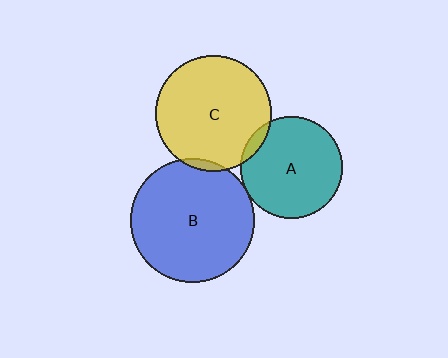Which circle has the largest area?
Circle B (blue).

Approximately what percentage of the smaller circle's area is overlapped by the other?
Approximately 5%.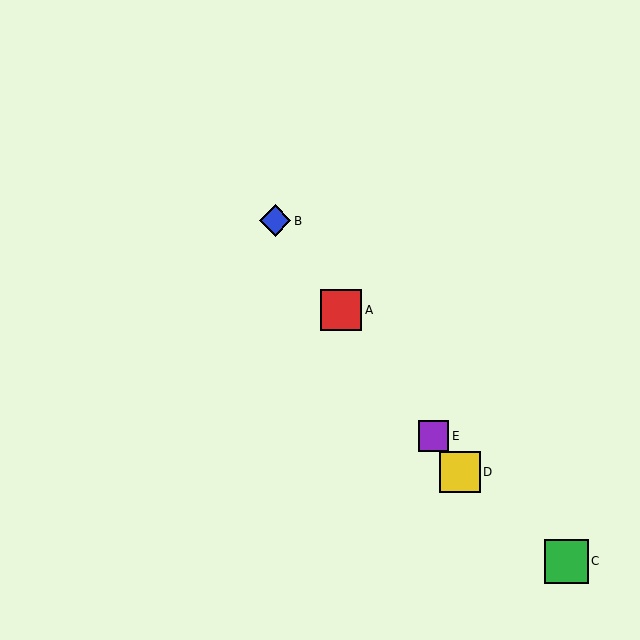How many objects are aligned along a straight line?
4 objects (A, B, D, E) are aligned along a straight line.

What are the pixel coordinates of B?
Object B is at (275, 221).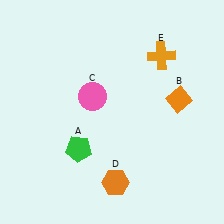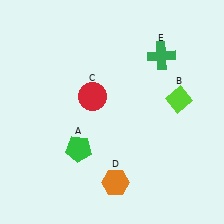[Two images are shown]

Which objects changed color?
B changed from orange to lime. C changed from pink to red. E changed from orange to green.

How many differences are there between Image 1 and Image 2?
There are 3 differences between the two images.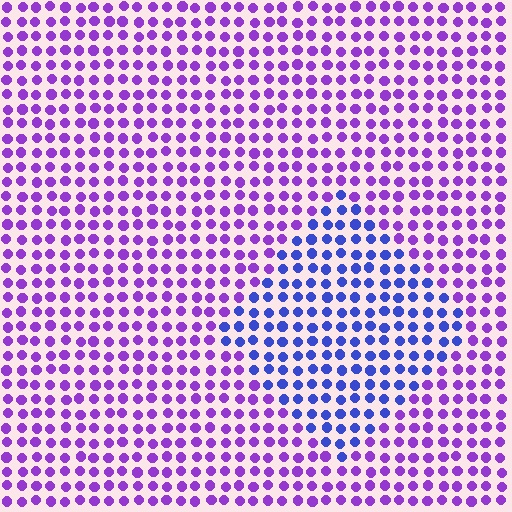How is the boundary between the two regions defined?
The boundary is defined purely by a slight shift in hue (about 43 degrees). Spacing, size, and orientation are identical on both sides.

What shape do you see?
I see a diamond.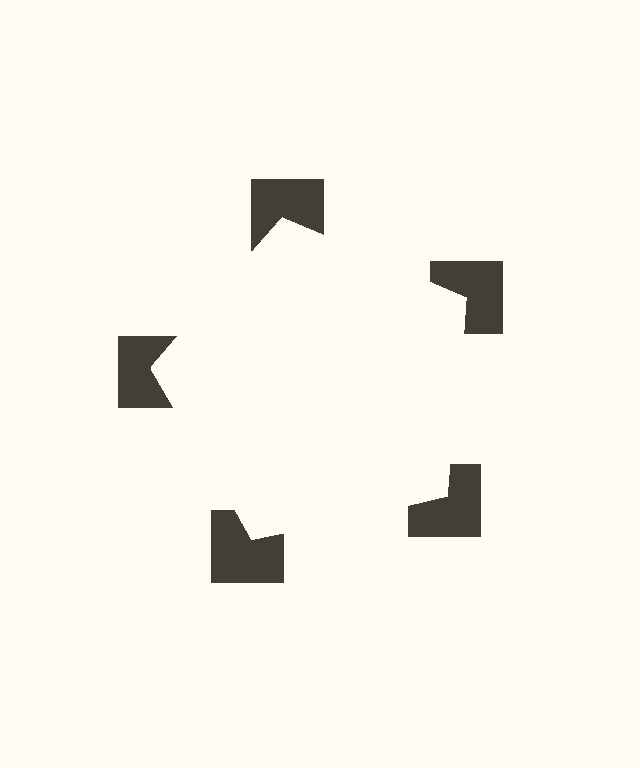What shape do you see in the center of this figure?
An illusory pentagon — its edges are inferred from the aligned wedge cuts in the notched squares, not physically drawn.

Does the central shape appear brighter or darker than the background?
It typically appears slightly brighter than the background, even though no actual brightness change is drawn.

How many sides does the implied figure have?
5 sides.